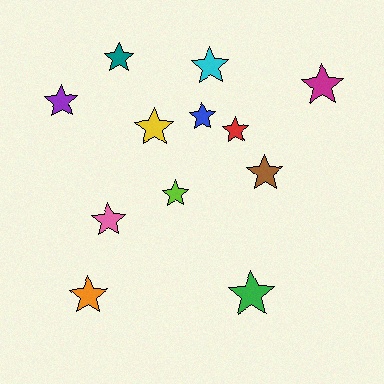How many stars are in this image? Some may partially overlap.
There are 12 stars.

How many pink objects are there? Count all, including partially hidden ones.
There is 1 pink object.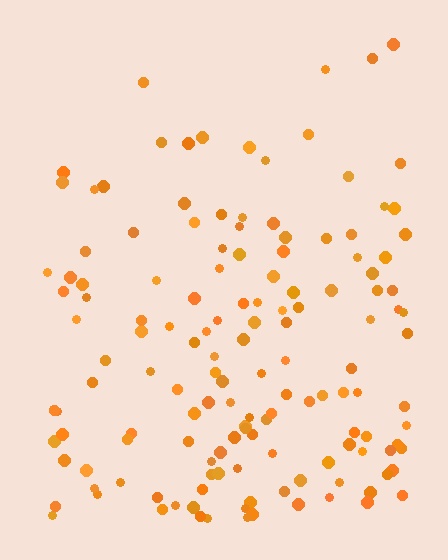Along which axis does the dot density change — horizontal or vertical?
Vertical.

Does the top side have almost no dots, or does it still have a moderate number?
Still a moderate number, just noticeably fewer than the bottom.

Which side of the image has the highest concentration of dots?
The bottom.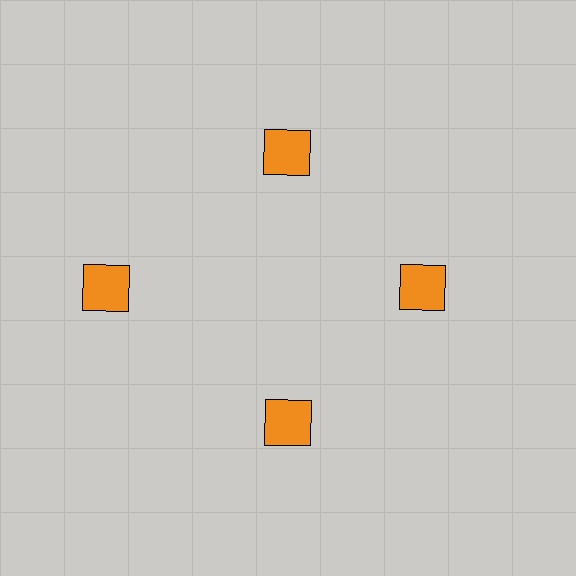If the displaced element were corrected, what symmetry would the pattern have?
It would have 4-fold rotational symmetry — the pattern would map onto itself every 90 degrees.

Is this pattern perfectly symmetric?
No. The 4 orange squares are arranged in a ring, but one element near the 9 o'clock position is pushed outward from the center, breaking the 4-fold rotational symmetry.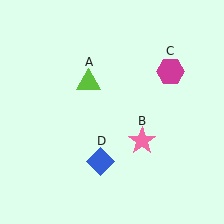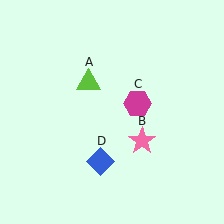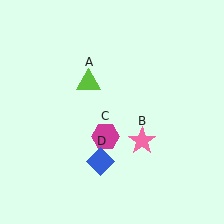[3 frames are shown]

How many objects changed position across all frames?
1 object changed position: magenta hexagon (object C).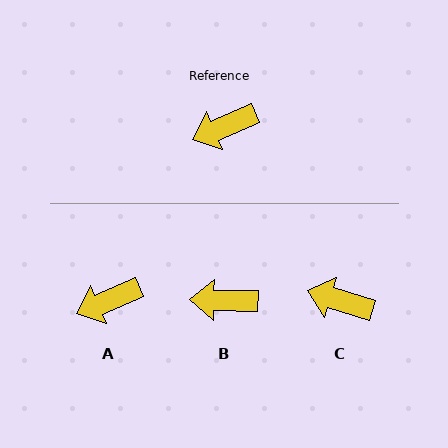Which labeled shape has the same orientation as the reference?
A.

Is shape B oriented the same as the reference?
No, it is off by about 24 degrees.